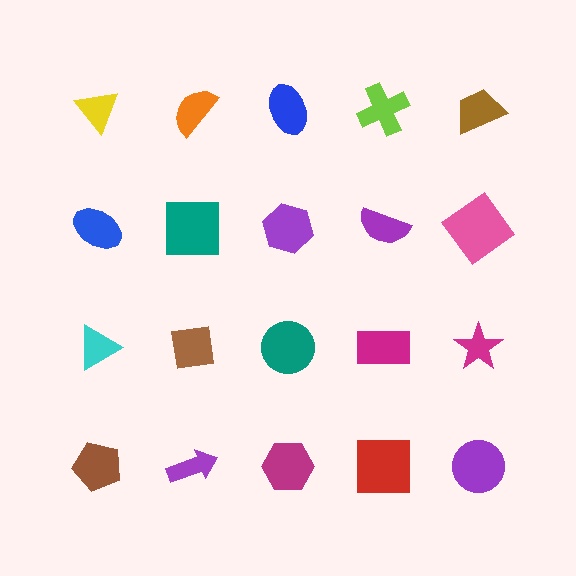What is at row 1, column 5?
A brown trapezoid.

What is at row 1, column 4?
A lime cross.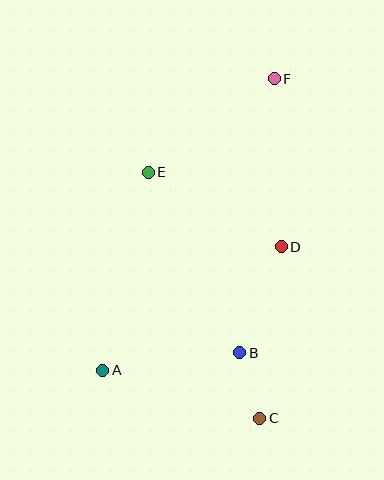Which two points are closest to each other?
Points B and C are closest to each other.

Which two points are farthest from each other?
Points C and F are farthest from each other.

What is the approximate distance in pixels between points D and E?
The distance between D and E is approximately 153 pixels.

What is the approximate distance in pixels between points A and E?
The distance between A and E is approximately 203 pixels.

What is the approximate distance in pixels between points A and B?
The distance between A and B is approximately 138 pixels.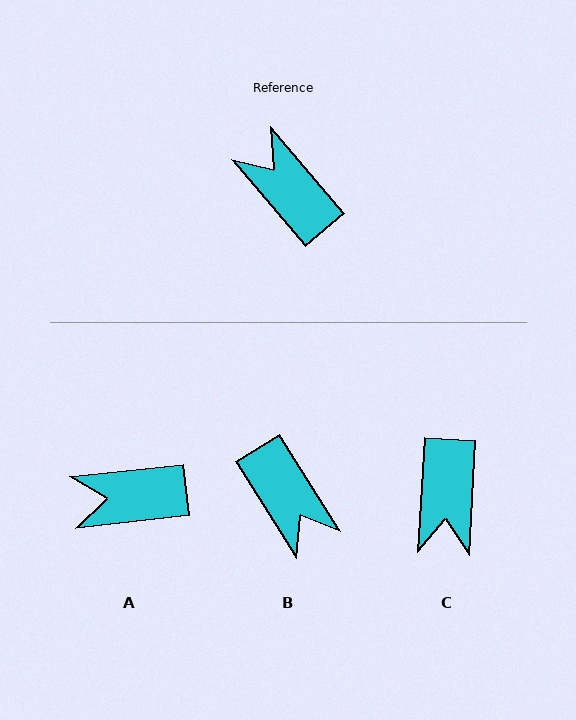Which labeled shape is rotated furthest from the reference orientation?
B, about 171 degrees away.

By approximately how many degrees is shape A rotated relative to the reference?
Approximately 56 degrees counter-clockwise.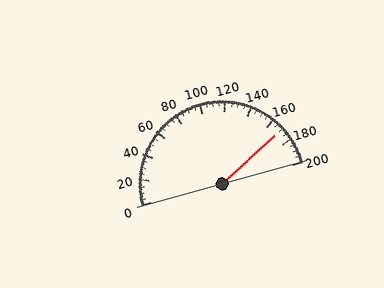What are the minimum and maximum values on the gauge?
The gauge ranges from 0 to 200.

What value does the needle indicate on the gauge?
The needle indicates approximately 170.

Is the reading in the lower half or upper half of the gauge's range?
The reading is in the upper half of the range (0 to 200).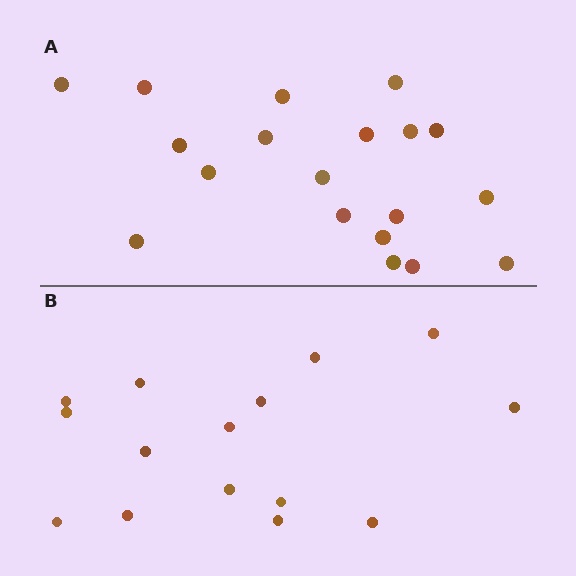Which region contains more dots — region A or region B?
Region A (the top region) has more dots.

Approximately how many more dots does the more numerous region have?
Region A has about 4 more dots than region B.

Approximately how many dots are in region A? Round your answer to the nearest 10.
About 20 dots. (The exact count is 19, which rounds to 20.)